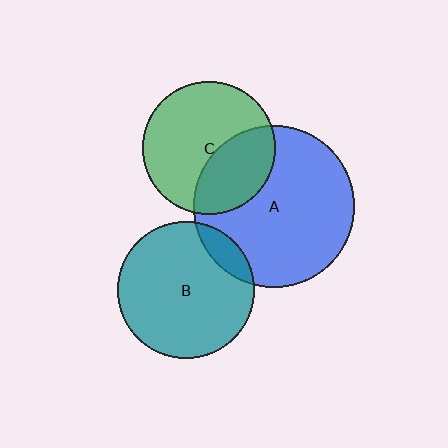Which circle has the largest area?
Circle A (blue).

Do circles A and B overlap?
Yes.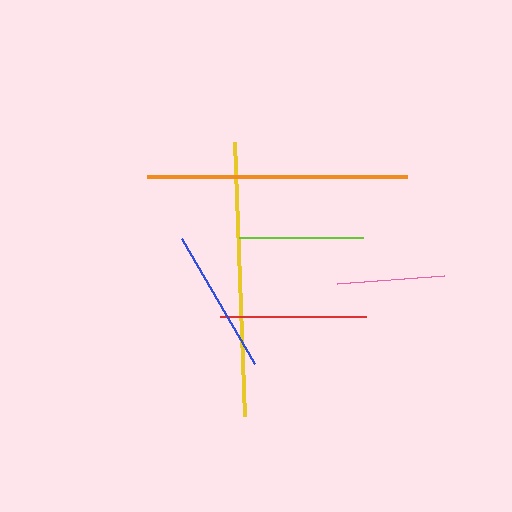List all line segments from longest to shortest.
From longest to shortest: yellow, orange, red, blue, lime, pink.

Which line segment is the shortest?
The pink line is the shortest at approximately 108 pixels.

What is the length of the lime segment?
The lime segment is approximately 125 pixels long.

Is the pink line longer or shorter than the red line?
The red line is longer than the pink line.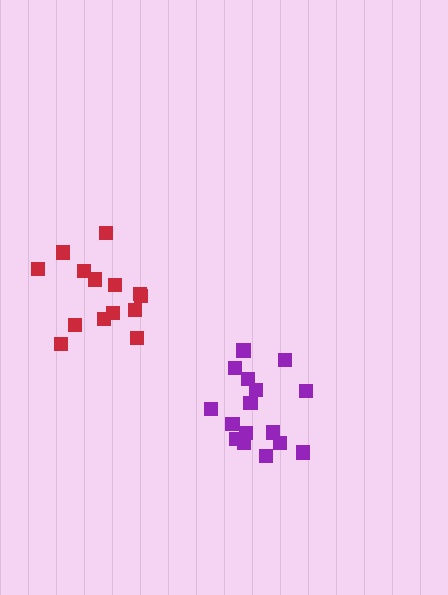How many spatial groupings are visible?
There are 2 spatial groupings.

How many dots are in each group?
Group 1: 14 dots, Group 2: 16 dots (30 total).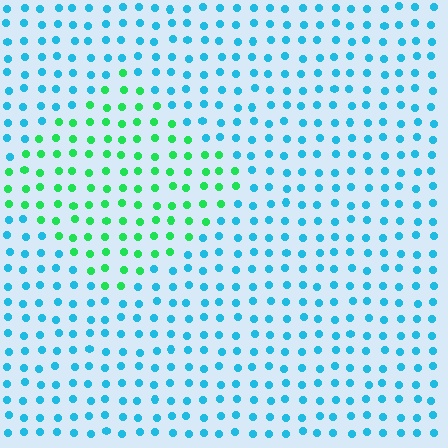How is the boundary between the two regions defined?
The boundary is defined purely by a slight shift in hue (about 56 degrees). Spacing, size, and orientation are identical on both sides.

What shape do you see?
I see a diamond.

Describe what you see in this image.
The image is filled with small cyan elements in a uniform arrangement. A diamond-shaped region is visible where the elements are tinted to a slightly different hue, forming a subtle color boundary.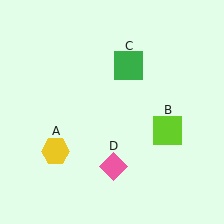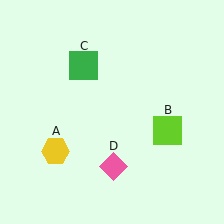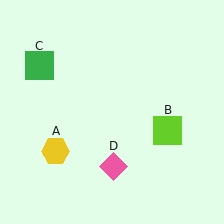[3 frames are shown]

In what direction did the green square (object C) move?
The green square (object C) moved left.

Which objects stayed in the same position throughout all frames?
Yellow hexagon (object A) and lime square (object B) and pink diamond (object D) remained stationary.